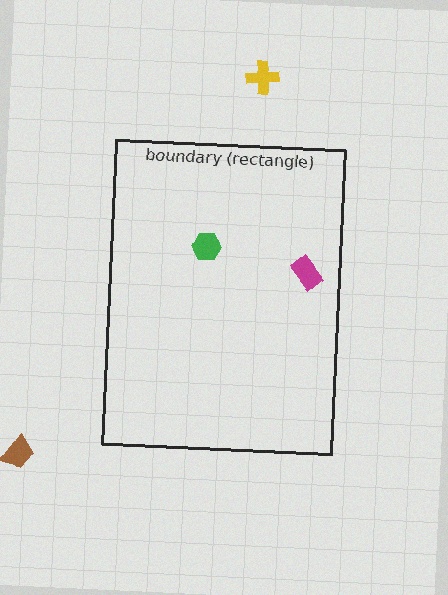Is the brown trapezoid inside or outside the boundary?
Outside.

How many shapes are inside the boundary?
2 inside, 2 outside.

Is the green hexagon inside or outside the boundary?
Inside.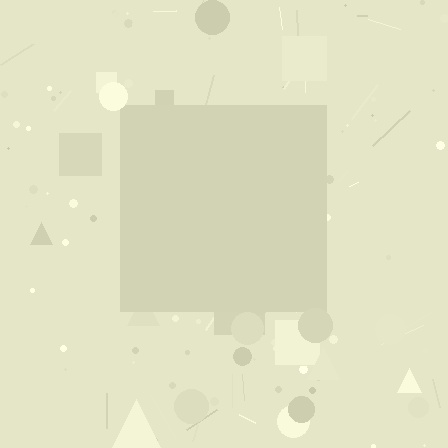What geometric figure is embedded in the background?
A square is embedded in the background.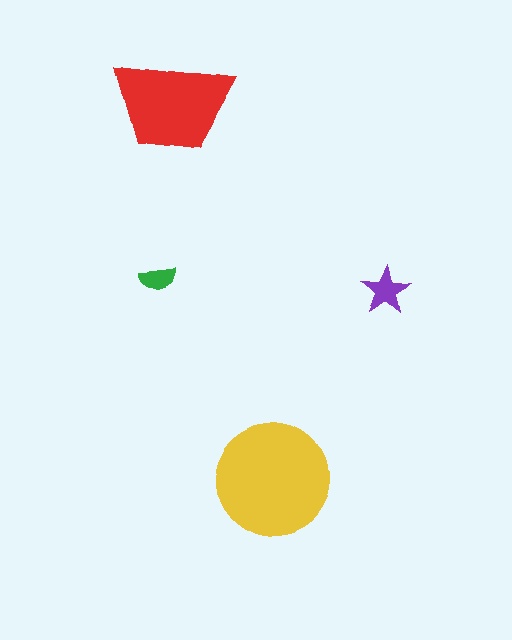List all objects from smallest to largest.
The green semicircle, the purple star, the red trapezoid, the yellow circle.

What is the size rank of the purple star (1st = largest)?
3rd.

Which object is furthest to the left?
The green semicircle is leftmost.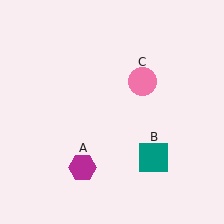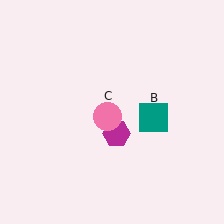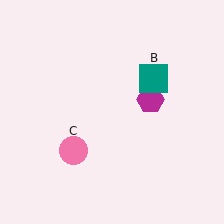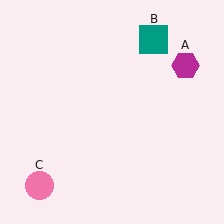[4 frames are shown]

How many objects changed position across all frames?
3 objects changed position: magenta hexagon (object A), teal square (object B), pink circle (object C).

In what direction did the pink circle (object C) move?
The pink circle (object C) moved down and to the left.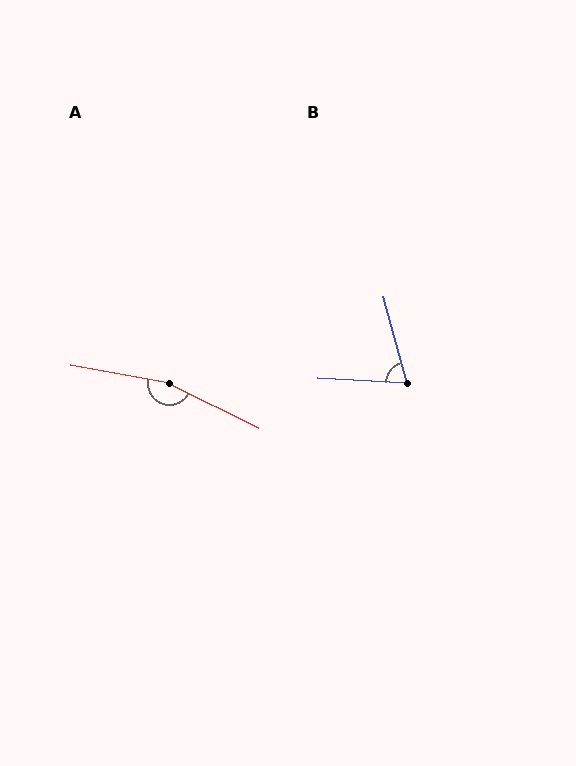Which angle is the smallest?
B, at approximately 72 degrees.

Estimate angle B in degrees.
Approximately 72 degrees.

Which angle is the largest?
A, at approximately 164 degrees.